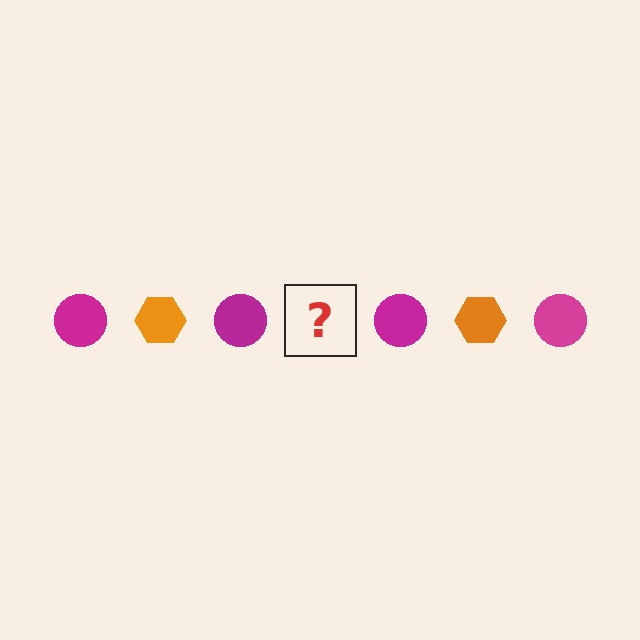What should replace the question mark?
The question mark should be replaced with an orange hexagon.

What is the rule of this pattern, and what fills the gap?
The rule is that the pattern alternates between magenta circle and orange hexagon. The gap should be filled with an orange hexagon.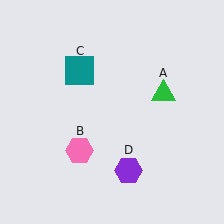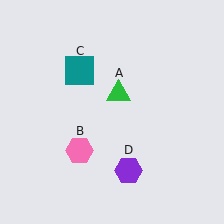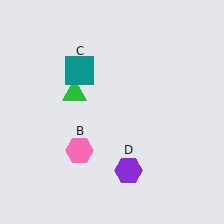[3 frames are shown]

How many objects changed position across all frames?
1 object changed position: green triangle (object A).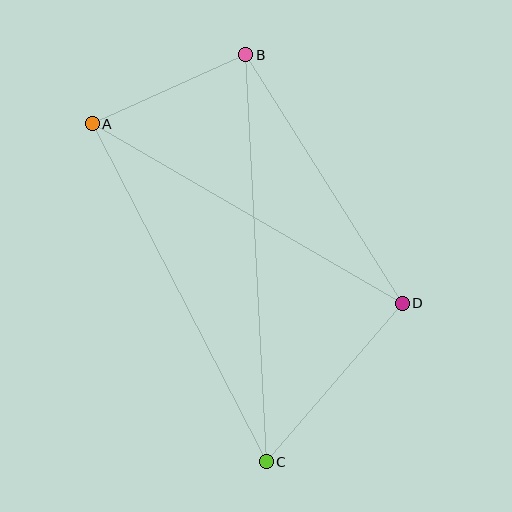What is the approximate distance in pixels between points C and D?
The distance between C and D is approximately 209 pixels.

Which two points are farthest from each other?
Points B and C are farthest from each other.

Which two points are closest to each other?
Points A and B are closest to each other.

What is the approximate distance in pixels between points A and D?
The distance between A and D is approximately 358 pixels.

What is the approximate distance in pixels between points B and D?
The distance between B and D is approximately 294 pixels.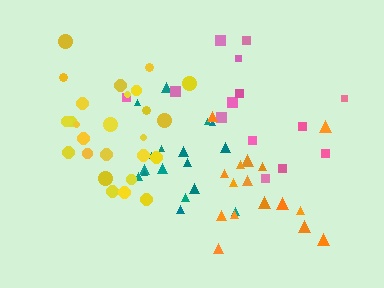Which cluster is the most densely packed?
Yellow.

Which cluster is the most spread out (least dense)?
Pink.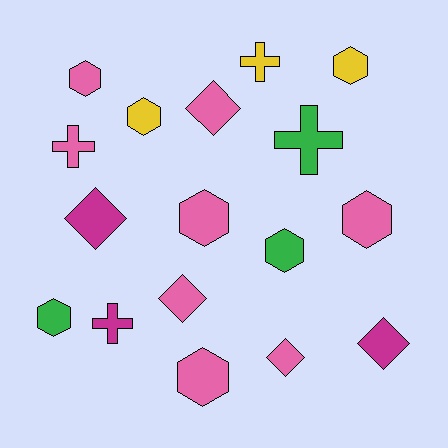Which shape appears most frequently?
Hexagon, with 8 objects.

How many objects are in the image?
There are 17 objects.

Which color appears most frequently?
Pink, with 8 objects.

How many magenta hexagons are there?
There are no magenta hexagons.